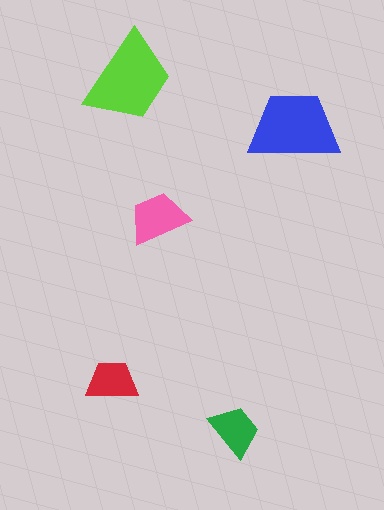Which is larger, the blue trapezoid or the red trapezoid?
The blue one.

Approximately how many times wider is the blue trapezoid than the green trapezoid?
About 1.5 times wider.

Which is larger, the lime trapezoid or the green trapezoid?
The lime one.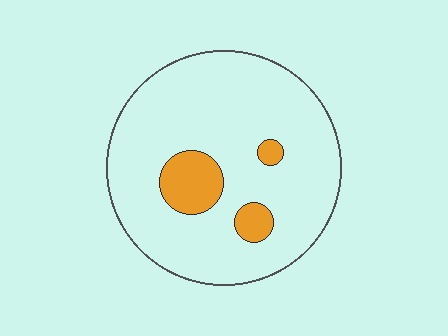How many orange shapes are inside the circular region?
3.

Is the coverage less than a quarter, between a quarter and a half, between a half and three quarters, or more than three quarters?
Less than a quarter.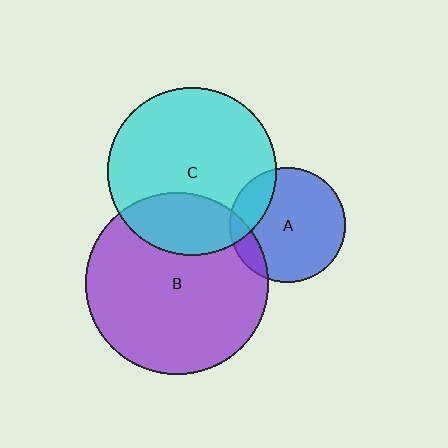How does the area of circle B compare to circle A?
Approximately 2.5 times.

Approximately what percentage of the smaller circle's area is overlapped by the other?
Approximately 20%.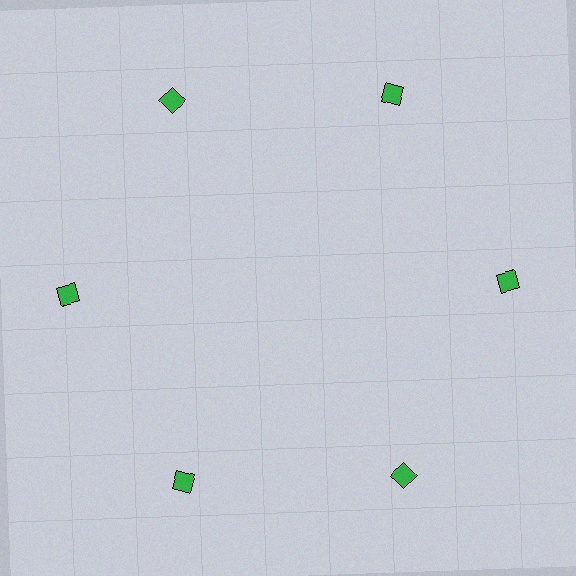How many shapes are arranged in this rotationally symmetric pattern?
There are 6 shapes, arranged in 6 groups of 1.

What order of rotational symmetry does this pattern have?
This pattern has 6-fold rotational symmetry.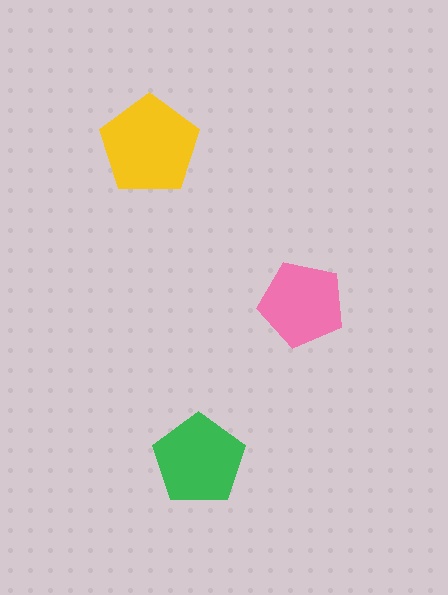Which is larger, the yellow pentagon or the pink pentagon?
The yellow one.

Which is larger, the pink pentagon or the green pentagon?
The green one.